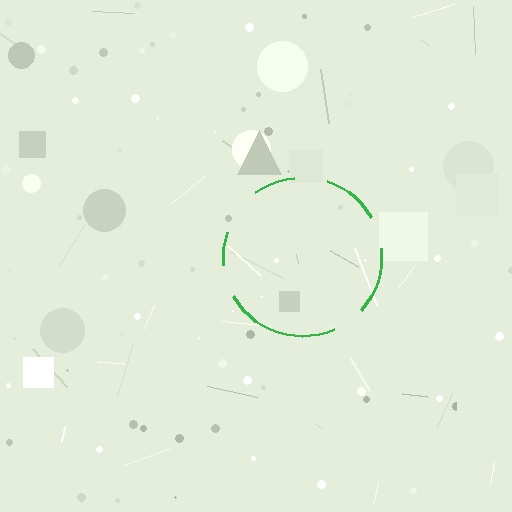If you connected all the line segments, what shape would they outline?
They would outline a circle.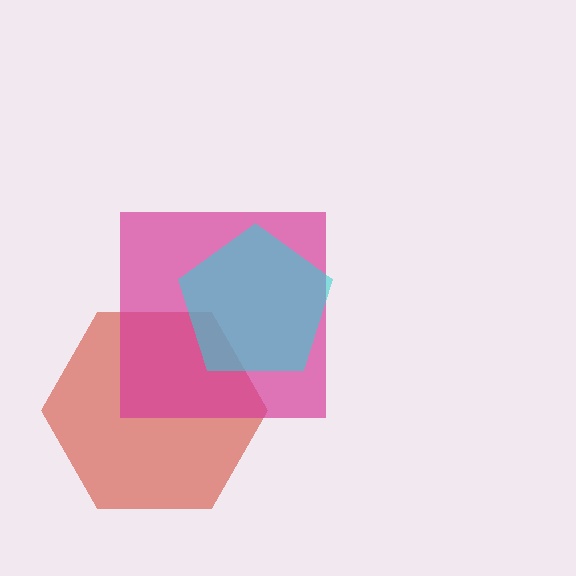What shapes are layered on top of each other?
The layered shapes are: a red hexagon, a magenta square, a cyan pentagon.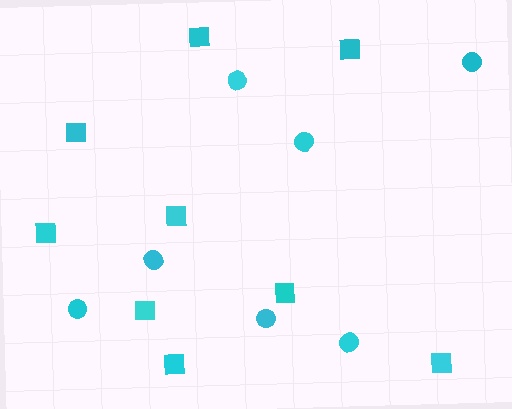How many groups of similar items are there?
There are 2 groups: one group of squares (9) and one group of circles (7).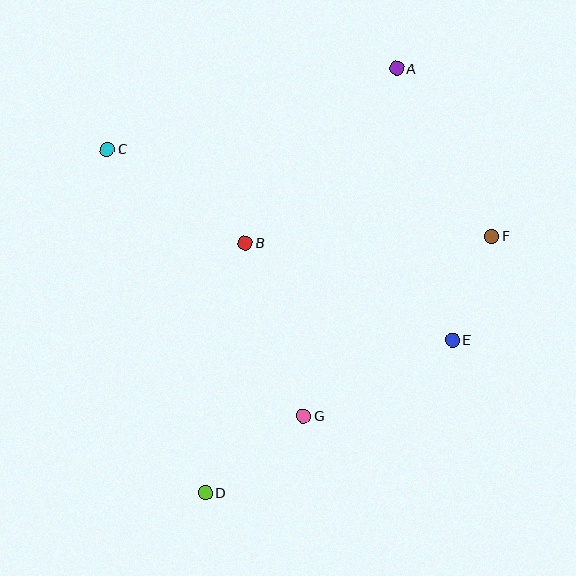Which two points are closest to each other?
Points E and F are closest to each other.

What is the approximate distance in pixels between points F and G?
The distance between F and G is approximately 260 pixels.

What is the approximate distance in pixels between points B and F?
The distance between B and F is approximately 246 pixels.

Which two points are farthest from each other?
Points A and D are farthest from each other.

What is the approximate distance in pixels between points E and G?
The distance between E and G is approximately 168 pixels.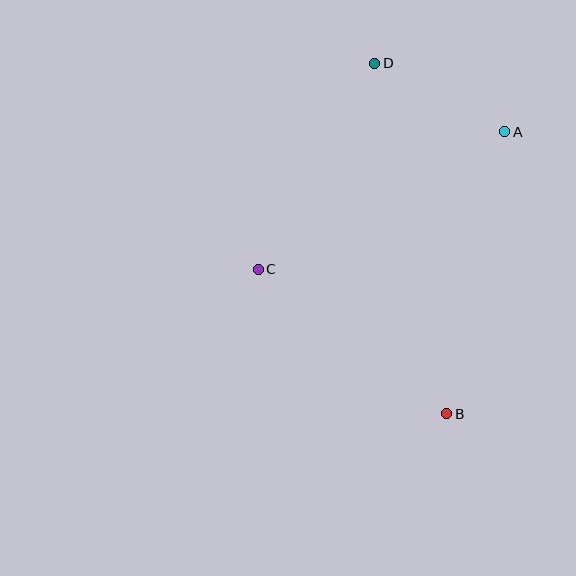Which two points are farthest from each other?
Points B and D are farthest from each other.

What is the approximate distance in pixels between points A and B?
The distance between A and B is approximately 288 pixels.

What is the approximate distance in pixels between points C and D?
The distance between C and D is approximately 237 pixels.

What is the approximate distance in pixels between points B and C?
The distance between B and C is approximately 237 pixels.